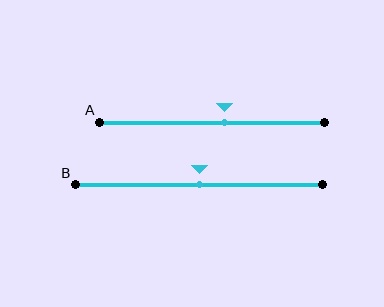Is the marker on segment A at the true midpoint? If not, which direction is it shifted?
No, the marker on segment A is shifted to the right by about 5% of the segment length.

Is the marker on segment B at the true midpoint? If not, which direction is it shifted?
Yes, the marker on segment B is at the true midpoint.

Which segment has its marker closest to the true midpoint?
Segment B has its marker closest to the true midpoint.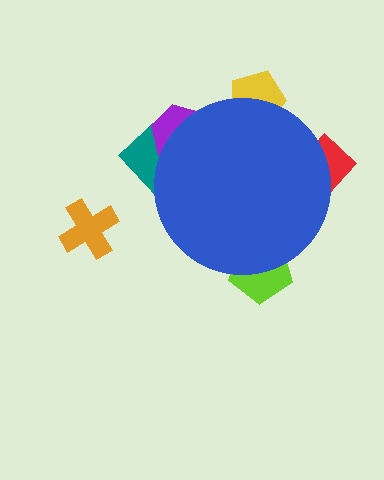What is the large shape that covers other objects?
A blue circle.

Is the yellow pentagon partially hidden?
Yes, the yellow pentagon is partially hidden behind the blue circle.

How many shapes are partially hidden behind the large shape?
5 shapes are partially hidden.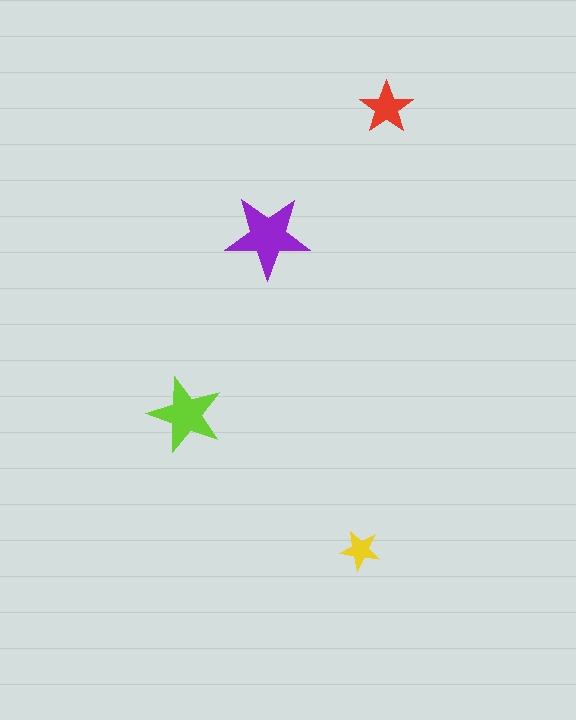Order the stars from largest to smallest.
the purple one, the lime one, the red one, the yellow one.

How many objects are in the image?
There are 4 objects in the image.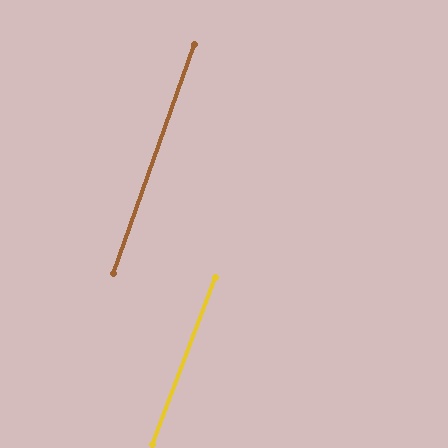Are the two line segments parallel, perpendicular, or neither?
Parallel — their directions differ by only 1.0°.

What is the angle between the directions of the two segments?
Approximately 1 degree.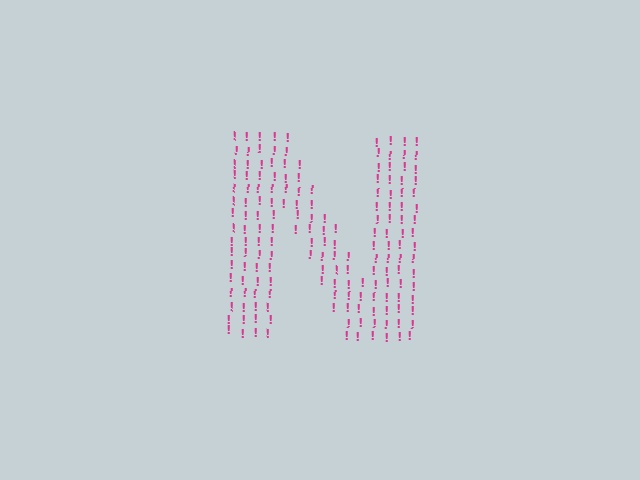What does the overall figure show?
The overall figure shows the letter N.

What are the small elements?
The small elements are exclamation marks.